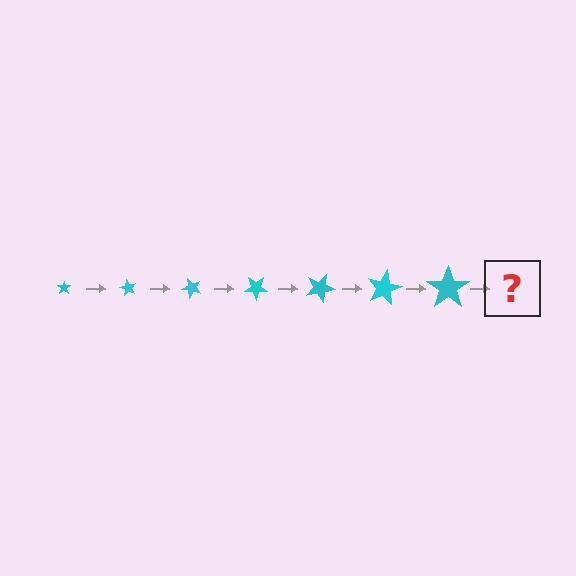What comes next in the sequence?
The next element should be a star, larger than the previous one and rotated 420 degrees from the start.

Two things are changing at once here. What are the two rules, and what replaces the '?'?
The two rules are that the star grows larger each step and it rotates 60 degrees each step. The '?' should be a star, larger than the previous one and rotated 420 degrees from the start.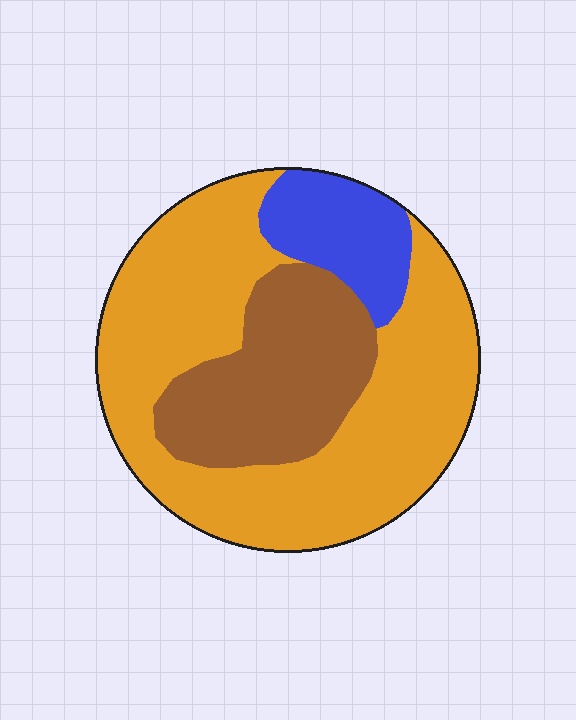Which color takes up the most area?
Orange, at roughly 60%.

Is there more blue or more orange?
Orange.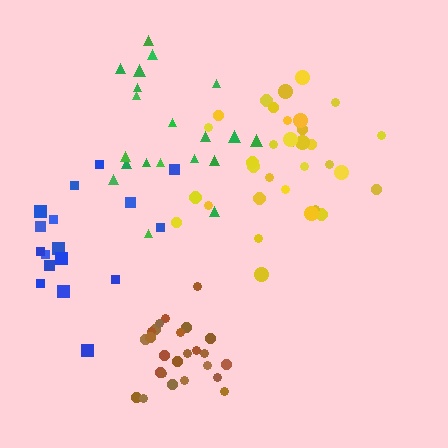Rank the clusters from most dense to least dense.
brown, yellow, green, blue.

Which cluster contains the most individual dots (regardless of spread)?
Yellow (33).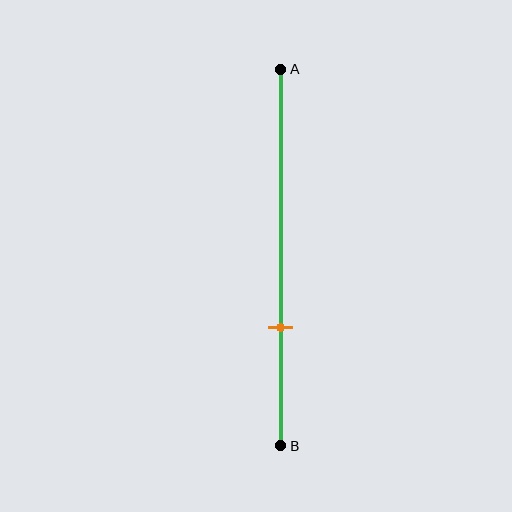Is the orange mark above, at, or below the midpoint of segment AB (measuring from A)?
The orange mark is below the midpoint of segment AB.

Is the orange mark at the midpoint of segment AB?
No, the mark is at about 70% from A, not at the 50% midpoint.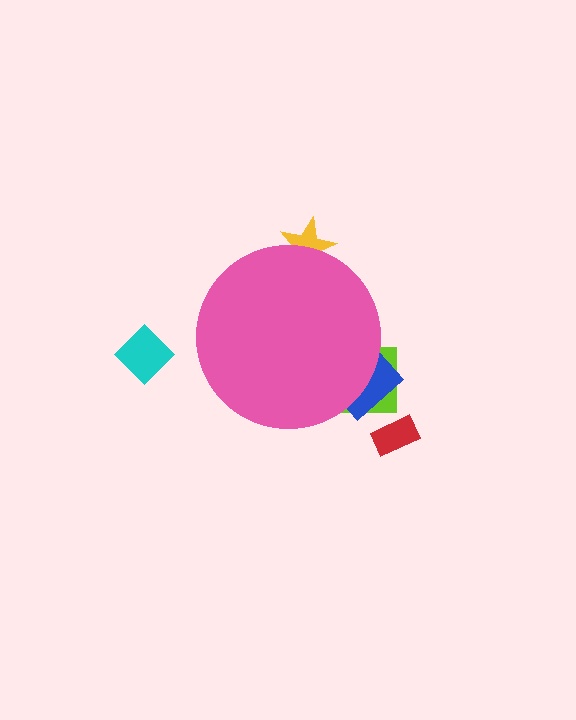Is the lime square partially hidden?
Yes, the lime square is partially hidden behind the pink circle.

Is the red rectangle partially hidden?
No, the red rectangle is fully visible.